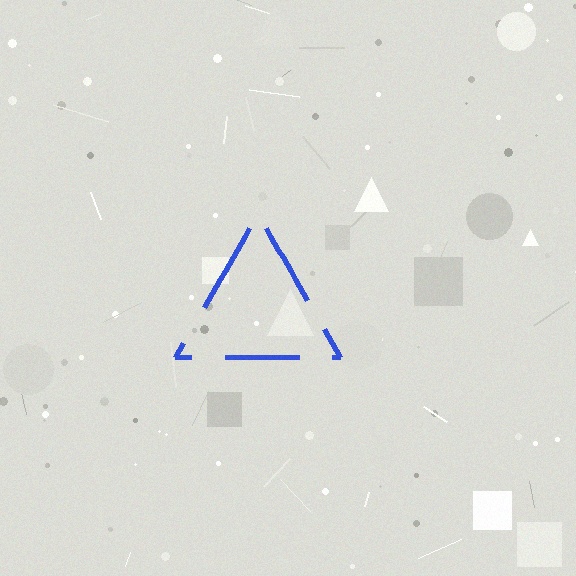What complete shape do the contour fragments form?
The contour fragments form a triangle.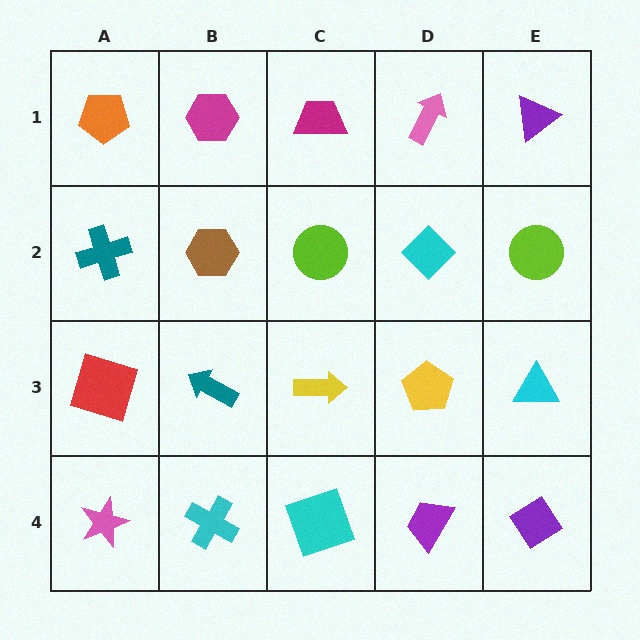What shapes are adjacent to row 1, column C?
A lime circle (row 2, column C), a magenta hexagon (row 1, column B), a pink arrow (row 1, column D).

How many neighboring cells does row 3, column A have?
3.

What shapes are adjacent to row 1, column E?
A lime circle (row 2, column E), a pink arrow (row 1, column D).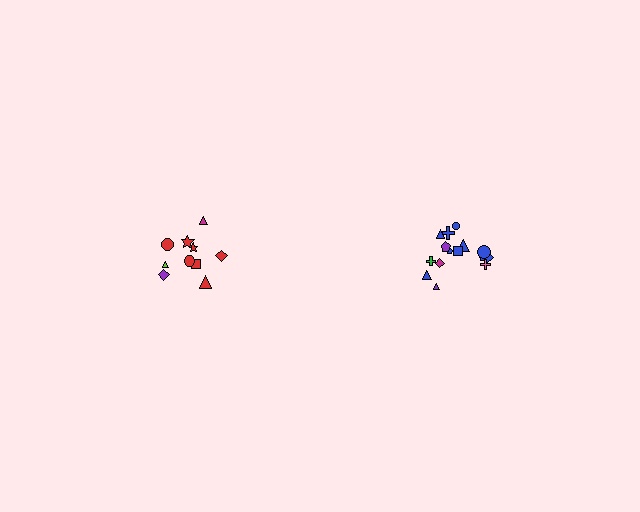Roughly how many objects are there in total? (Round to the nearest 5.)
Roughly 25 objects in total.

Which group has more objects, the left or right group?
The right group.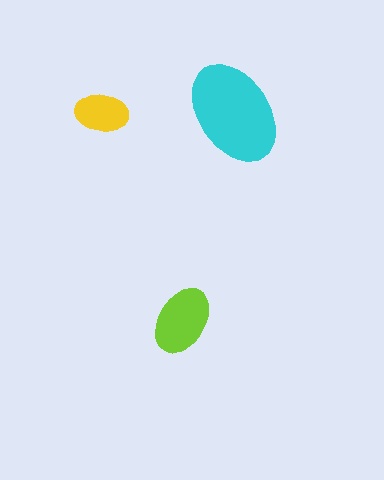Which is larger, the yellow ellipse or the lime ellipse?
The lime one.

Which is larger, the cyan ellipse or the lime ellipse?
The cyan one.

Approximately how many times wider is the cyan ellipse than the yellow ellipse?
About 2 times wider.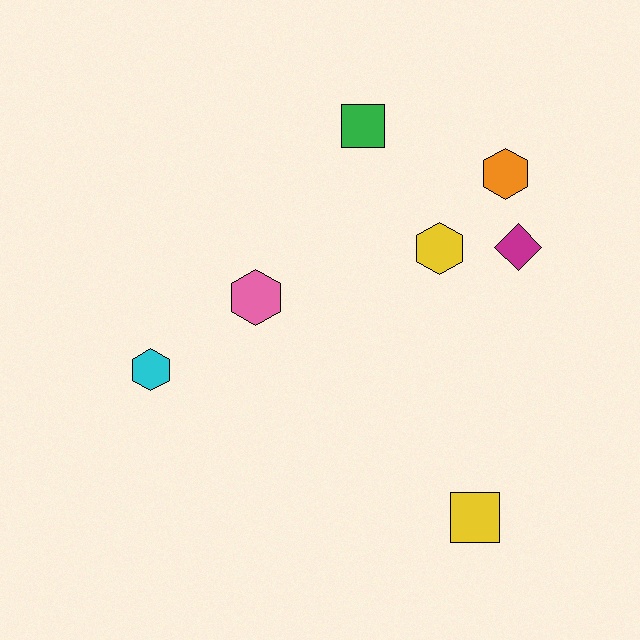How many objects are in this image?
There are 7 objects.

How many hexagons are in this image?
There are 4 hexagons.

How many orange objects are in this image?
There is 1 orange object.